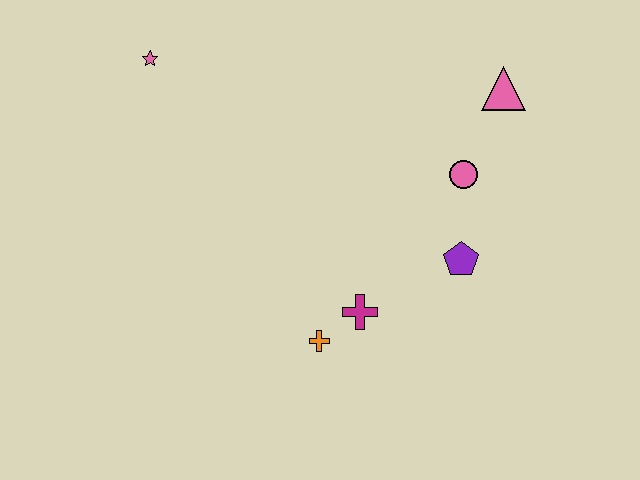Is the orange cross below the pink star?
Yes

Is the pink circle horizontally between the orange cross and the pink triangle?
Yes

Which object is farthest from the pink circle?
The pink star is farthest from the pink circle.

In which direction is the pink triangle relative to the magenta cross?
The pink triangle is above the magenta cross.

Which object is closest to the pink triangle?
The pink circle is closest to the pink triangle.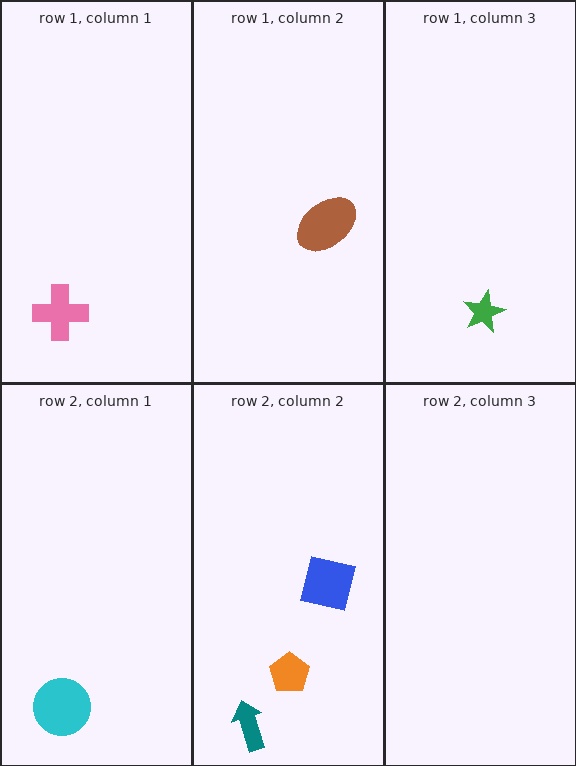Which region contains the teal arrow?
The row 2, column 2 region.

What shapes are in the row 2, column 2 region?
The blue square, the teal arrow, the orange pentagon.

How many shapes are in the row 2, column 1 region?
1.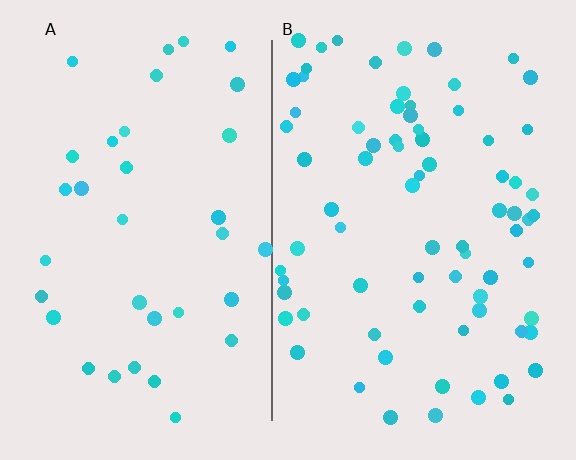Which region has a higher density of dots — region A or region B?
B (the right).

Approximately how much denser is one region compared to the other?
Approximately 2.2× — region B over region A.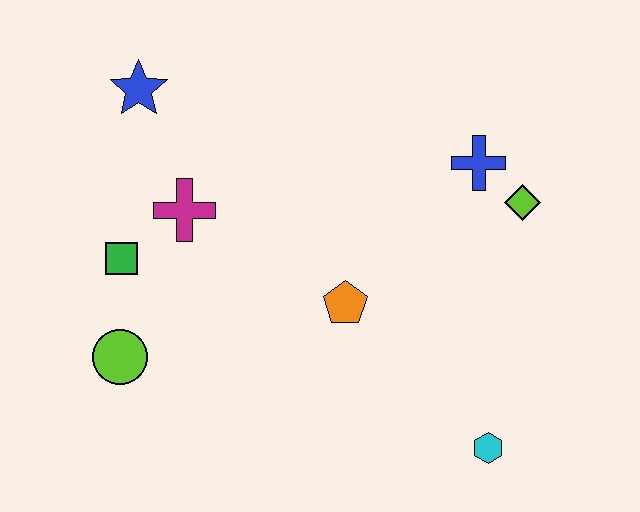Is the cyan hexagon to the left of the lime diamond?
Yes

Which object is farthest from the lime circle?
The lime diamond is farthest from the lime circle.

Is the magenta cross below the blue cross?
Yes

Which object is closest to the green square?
The magenta cross is closest to the green square.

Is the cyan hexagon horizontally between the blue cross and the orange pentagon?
No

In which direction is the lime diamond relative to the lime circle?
The lime diamond is to the right of the lime circle.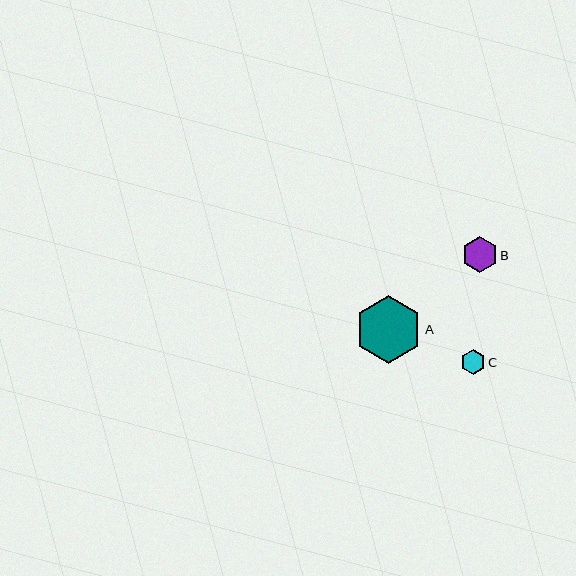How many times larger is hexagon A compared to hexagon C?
Hexagon A is approximately 2.7 times the size of hexagon C.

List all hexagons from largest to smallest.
From largest to smallest: A, B, C.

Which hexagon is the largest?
Hexagon A is the largest with a size of approximately 67 pixels.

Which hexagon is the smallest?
Hexagon C is the smallest with a size of approximately 25 pixels.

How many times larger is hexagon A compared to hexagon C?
Hexagon A is approximately 2.7 times the size of hexagon C.